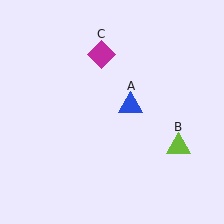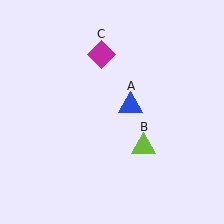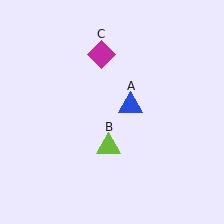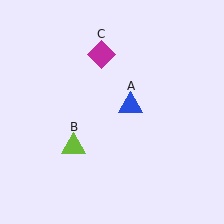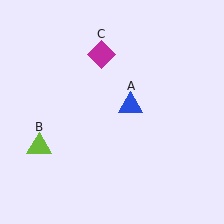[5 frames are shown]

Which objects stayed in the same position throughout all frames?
Blue triangle (object A) and magenta diamond (object C) remained stationary.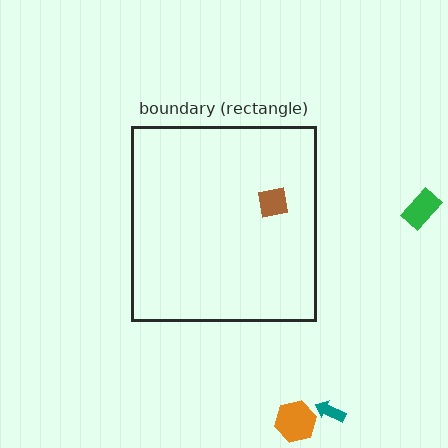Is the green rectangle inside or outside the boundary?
Outside.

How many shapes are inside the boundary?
1 inside, 3 outside.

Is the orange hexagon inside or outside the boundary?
Outside.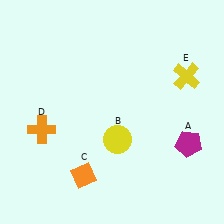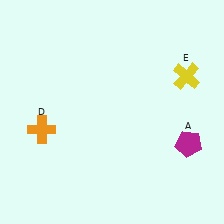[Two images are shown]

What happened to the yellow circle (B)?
The yellow circle (B) was removed in Image 2. It was in the bottom-right area of Image 1.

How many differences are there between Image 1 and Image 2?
There are 2 differences between the two images.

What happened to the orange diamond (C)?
The orange diamond (C) was removed in Image 2. It was in the bottom-left area of Image 1.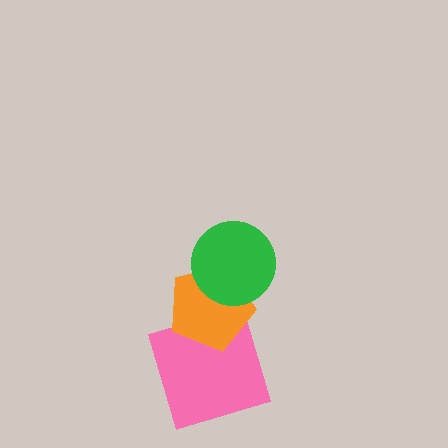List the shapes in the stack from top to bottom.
From top to bottom: the green circle, the orange pentagon, the pink square.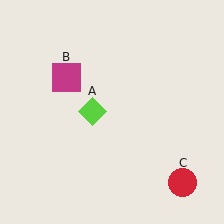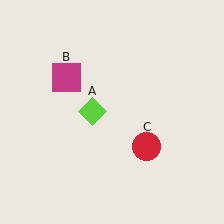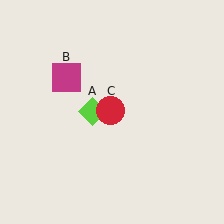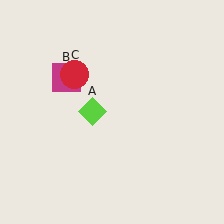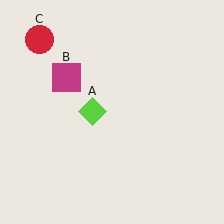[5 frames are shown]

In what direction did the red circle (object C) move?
The red circle (object C) moved up and to the left.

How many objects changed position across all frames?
1 object changed position: red circle (object C).